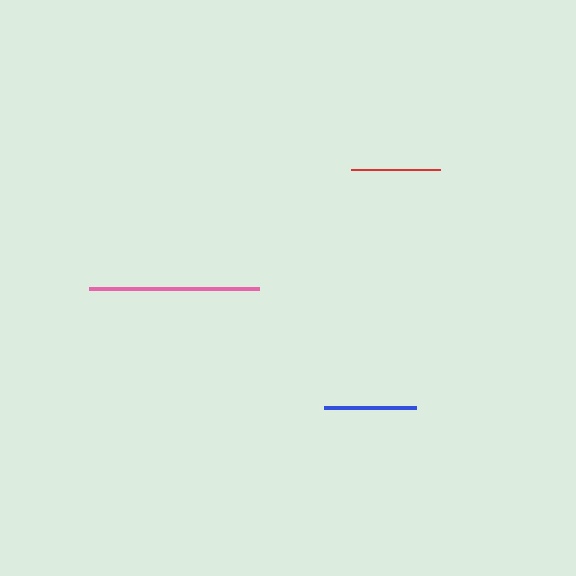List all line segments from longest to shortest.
From longest to shortest: pink, blue, red.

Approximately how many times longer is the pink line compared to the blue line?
The pink line is approximately 1.8 times the length of the blue line.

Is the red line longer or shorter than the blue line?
The blue line is longer than the red line.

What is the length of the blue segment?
The blue segment is approximately 92 pixels long.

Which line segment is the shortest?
The red line is the shortest at approximately 88 pixels.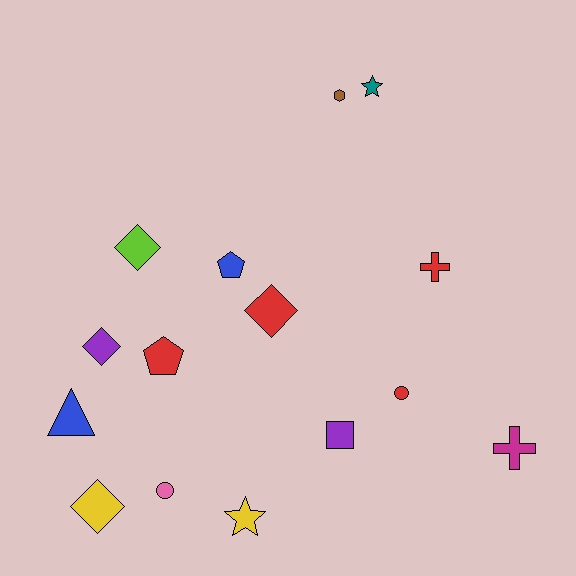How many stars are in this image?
There are 2 stars.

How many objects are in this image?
There are 15 objects.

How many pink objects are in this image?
There is 1 pink object.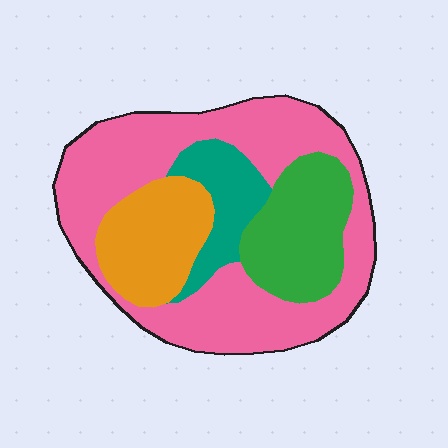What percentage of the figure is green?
Green covers roughly 20% of the figure.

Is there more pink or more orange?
Pink.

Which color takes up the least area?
Teal, at roughly 10%.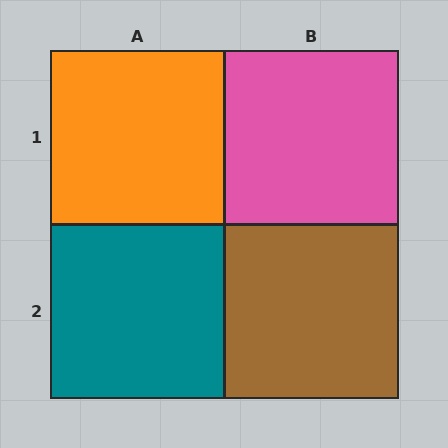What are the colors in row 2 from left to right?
Teal, brown.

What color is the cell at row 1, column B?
Pink.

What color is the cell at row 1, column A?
Orange.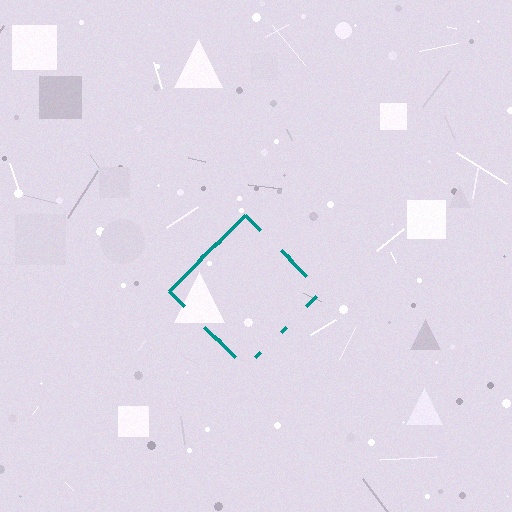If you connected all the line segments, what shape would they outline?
They would outline a diamond.